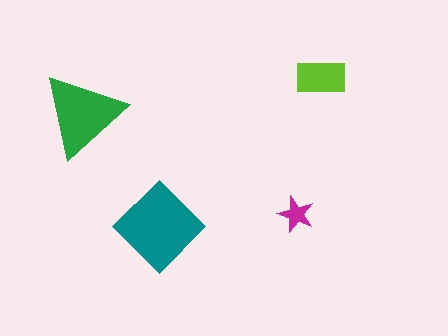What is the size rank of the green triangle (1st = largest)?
2nd.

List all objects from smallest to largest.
The magenta star, the lime rectangle, the green triangle, the teal diamond.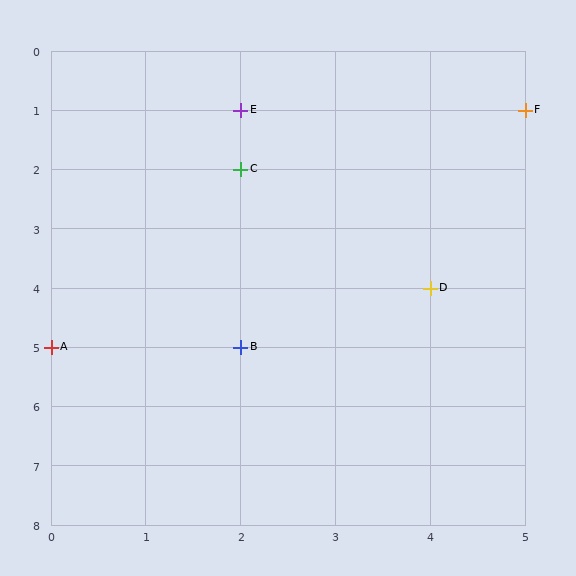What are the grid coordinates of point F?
Point F is at grid coordinates (5, 1).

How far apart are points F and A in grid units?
Points F and A are 5 columns and 4 rows apart (about 6.4 grid units diagonally).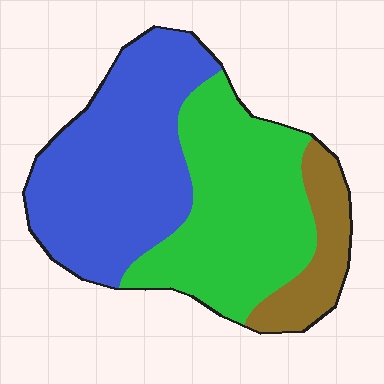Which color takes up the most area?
Blue, at roughly 45%.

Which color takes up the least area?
Brown, at roughly 15%.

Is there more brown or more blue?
Blue.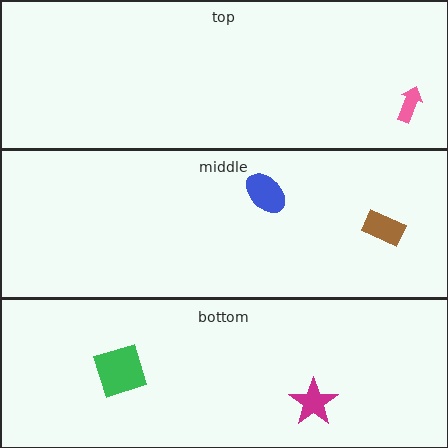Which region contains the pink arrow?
The top region.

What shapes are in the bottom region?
The green square, the magenta star.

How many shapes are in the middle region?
2.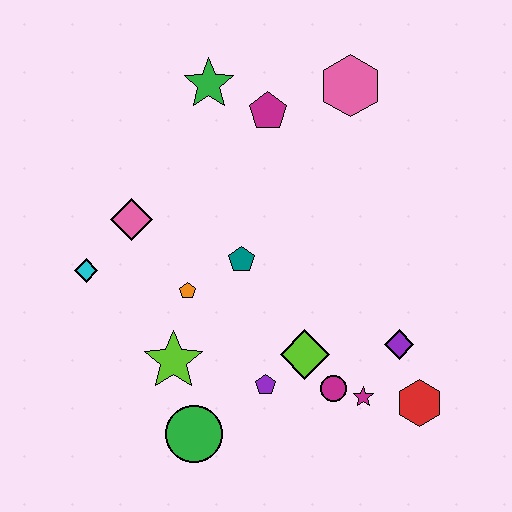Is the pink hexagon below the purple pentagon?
No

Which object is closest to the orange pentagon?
The teal pentagon is closest to the orange pentagon.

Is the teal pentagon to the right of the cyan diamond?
Yes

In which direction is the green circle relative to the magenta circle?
The green circle is to the left of the magenta circle.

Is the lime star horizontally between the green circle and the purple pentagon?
No